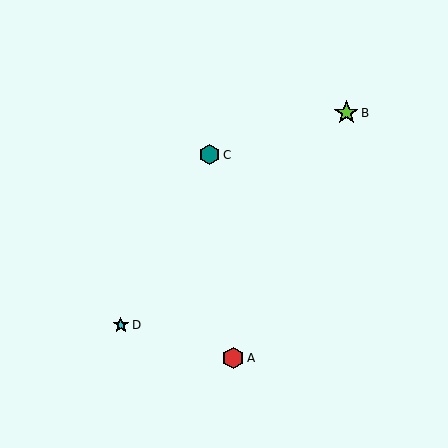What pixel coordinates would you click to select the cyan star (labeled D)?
Click at (121, 325) to select the cyan star D.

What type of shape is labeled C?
Shape C is a teal hexagon.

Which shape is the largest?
The lime star (labeled B) is the largest.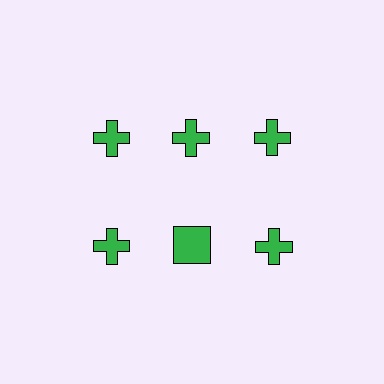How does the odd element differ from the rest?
It has a different shape: square instead of cross.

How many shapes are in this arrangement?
There are 6 shapes arranged in a grid pattern.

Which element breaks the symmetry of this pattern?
The green square in the second row, second from left column breaks the symmetry. All other shapes are green crosses.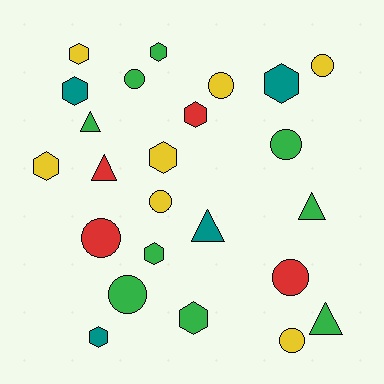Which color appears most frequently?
Green, with 9 objects.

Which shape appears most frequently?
Hexagon, with 10 objects.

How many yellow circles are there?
There are 4 yellow circles.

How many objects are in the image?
There are 24 objects.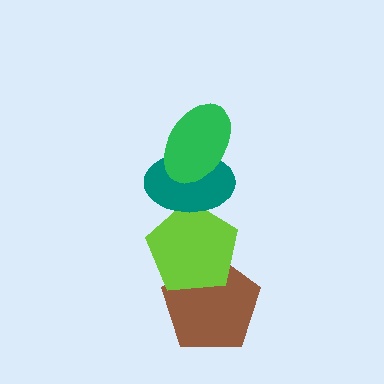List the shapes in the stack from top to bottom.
From top to bottom: the green ellipse, the teal ellipse, the lime pentagon, the brown pentagon.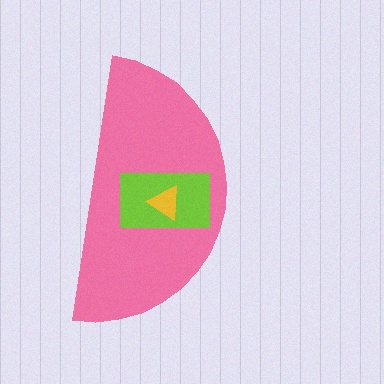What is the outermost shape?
The pink semicircle.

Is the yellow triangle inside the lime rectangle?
Yes.